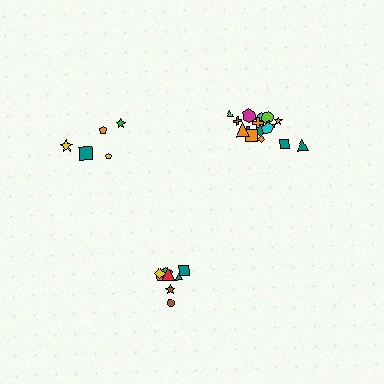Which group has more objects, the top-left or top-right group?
The top-right group.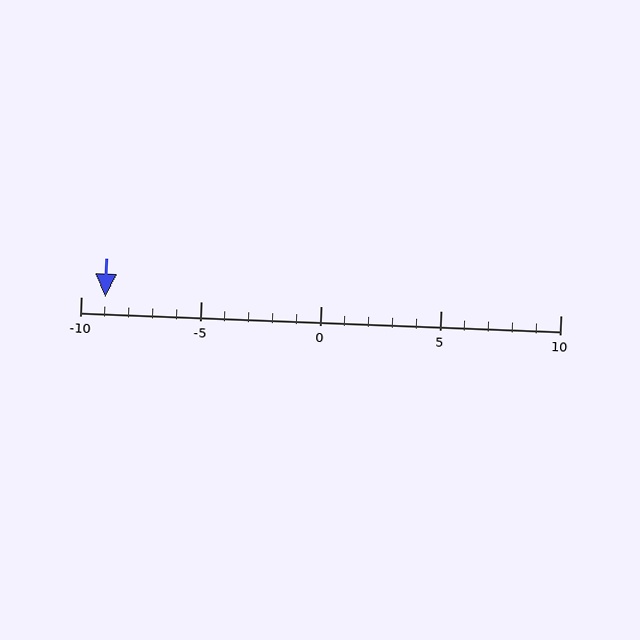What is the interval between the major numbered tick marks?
The major tick marks are spaced 5 units apart.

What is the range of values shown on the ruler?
The ruler shows values from -10 to 10.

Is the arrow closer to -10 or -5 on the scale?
The arrow is closer to -10.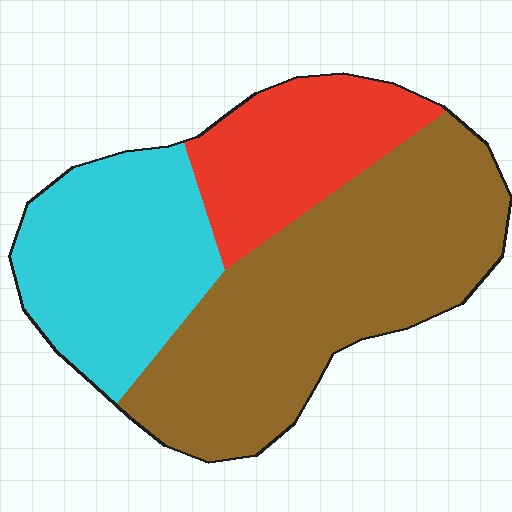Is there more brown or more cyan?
Brown.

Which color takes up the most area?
Brown, at roughly 50%.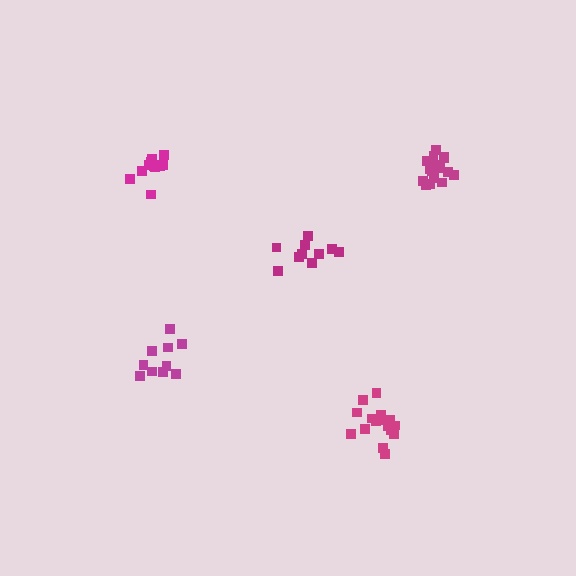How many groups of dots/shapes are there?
There are 5 groups.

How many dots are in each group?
Group 1: 10 dots, Group 2: 10 dots, Group 3: 16 dots, Group 4: 12 dots, Group 5: 16 dots (64 total).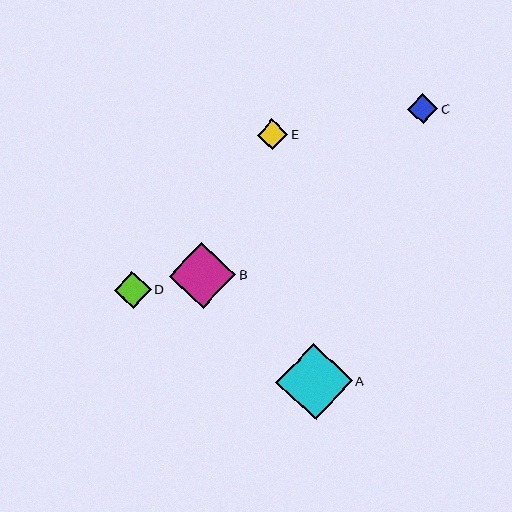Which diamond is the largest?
Diamond A is the largest with a size of approximately 77 pixels.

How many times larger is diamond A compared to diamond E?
Diamond A is approximately 2.5 times the size of diamond E.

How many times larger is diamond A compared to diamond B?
Diamond A is approximately 1.2 times the size of diamond B.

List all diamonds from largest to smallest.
From largest to smallest: A, B, D, E, C.